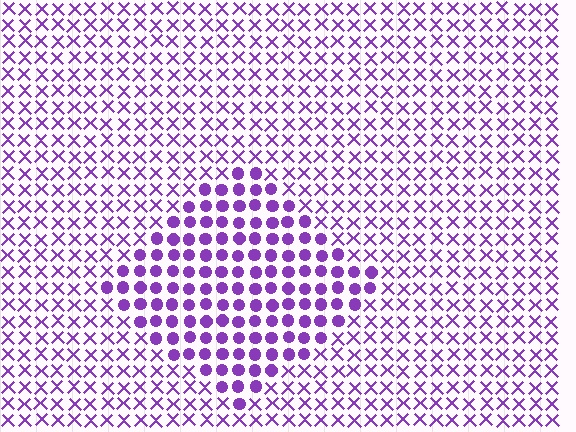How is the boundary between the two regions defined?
The boundary is defined by a change in element shape: circles inside vs. X marks outside. All elements share the same color and spacing.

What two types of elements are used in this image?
The image uses circles inside the diamond region and X marks outside it.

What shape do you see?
I see a diamond.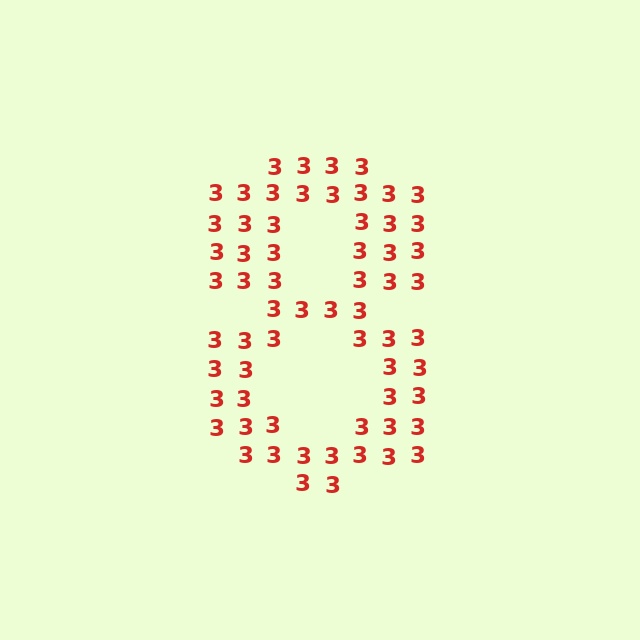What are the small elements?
The small elements are digit 3's.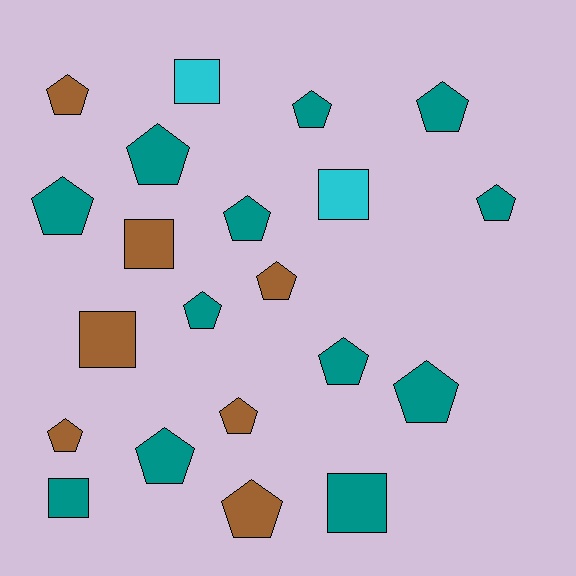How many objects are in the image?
There are 21 objects.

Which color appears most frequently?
Teal, with 12 objects.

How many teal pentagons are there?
There are 10 teal pentagons.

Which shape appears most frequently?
Pentagon, with 15 objects.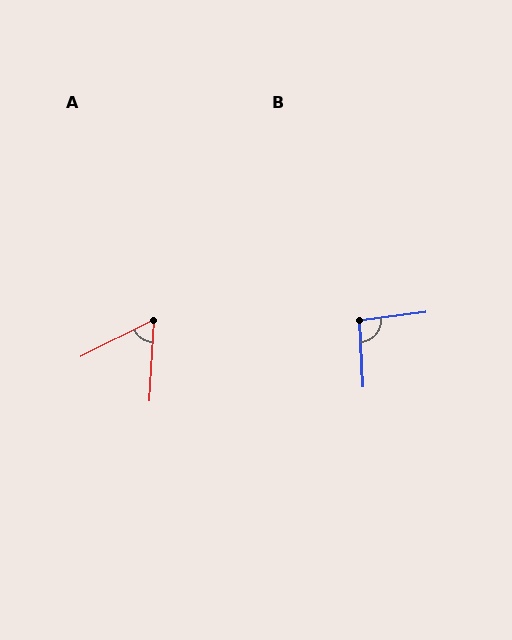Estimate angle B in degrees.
Approximately 94 degrees.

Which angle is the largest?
B, at approximately 94 degrees.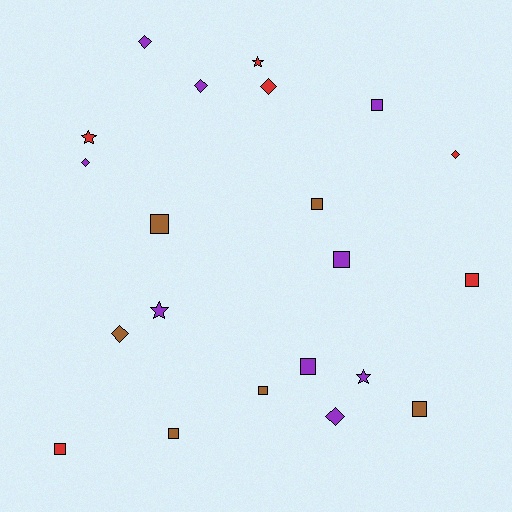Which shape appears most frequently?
Square, with 10 objects.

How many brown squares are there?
There are 5 brown squares.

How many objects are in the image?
There are 21 objects.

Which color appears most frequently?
Purple, with 9 objects.